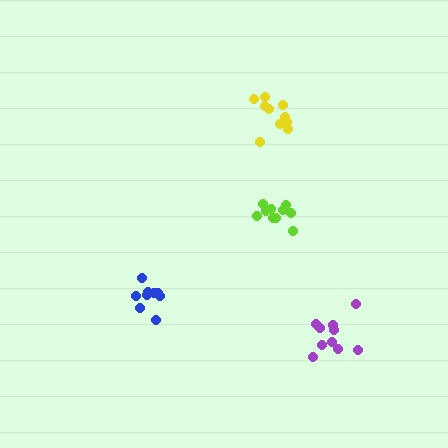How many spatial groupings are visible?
There are 4 spatial groupings.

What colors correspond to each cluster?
The clusters are colored: purple, lime, blue, yellow.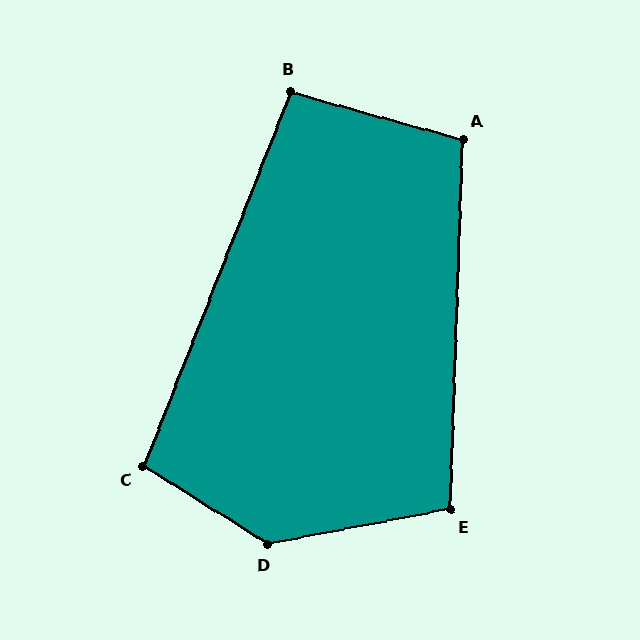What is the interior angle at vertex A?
Approximately 104 degrees (obtuse).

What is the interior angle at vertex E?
Approximately 103 degrees (obtuse).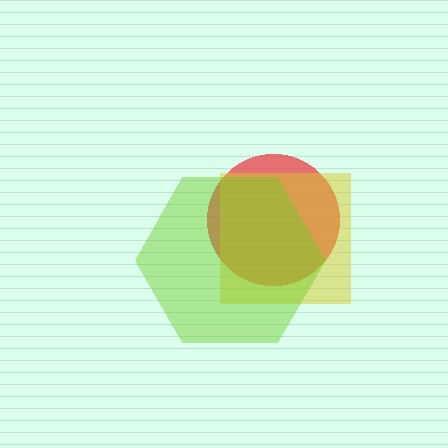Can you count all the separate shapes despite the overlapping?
Yes, there are 3 separate shapes.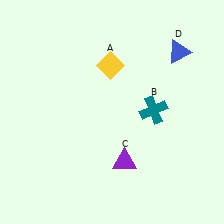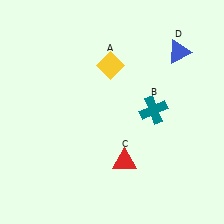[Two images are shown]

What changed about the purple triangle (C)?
In Image 1, C is purple. In Image 2, it changed to red.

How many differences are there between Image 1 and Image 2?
There is 1 difference between the two images.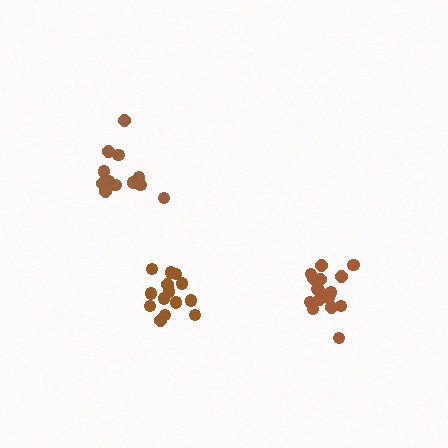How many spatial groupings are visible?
There are 3 spatial groupings.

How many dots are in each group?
Group 1: 14 dots, Group 2: 17 dots, Group 3: 14 dots (45 total).